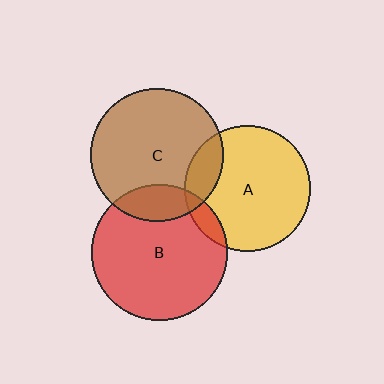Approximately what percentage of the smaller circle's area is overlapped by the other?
Approximately 10%.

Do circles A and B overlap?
Yes.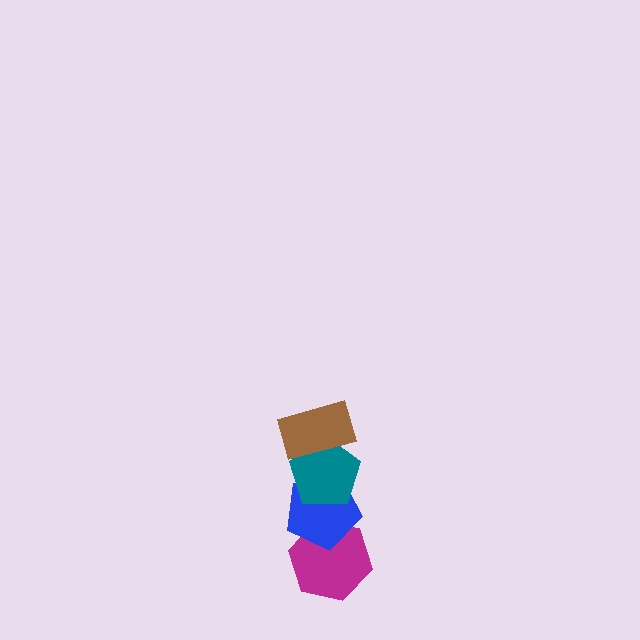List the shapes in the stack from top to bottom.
From top to bottom: the brown rectangle, the teal pentagon, the blue pentagon, the magenta hexagon.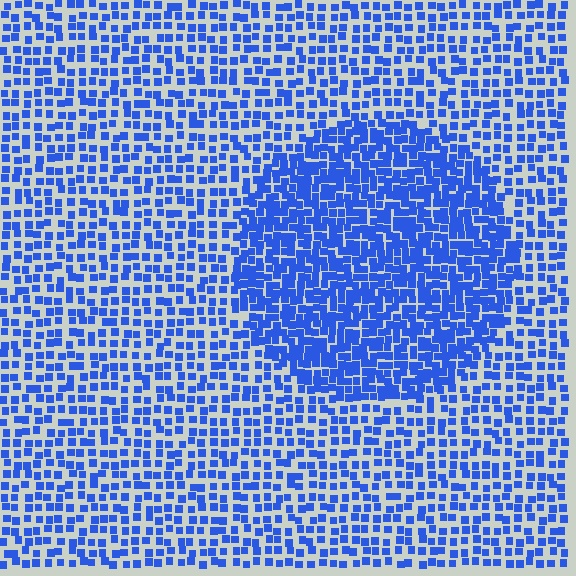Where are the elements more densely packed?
The elements are more densely packed inside the circle boundary.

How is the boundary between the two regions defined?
The boundary is defined by a change in element density (approximately 1.9x ratio). All elements are the same color, size, and shape.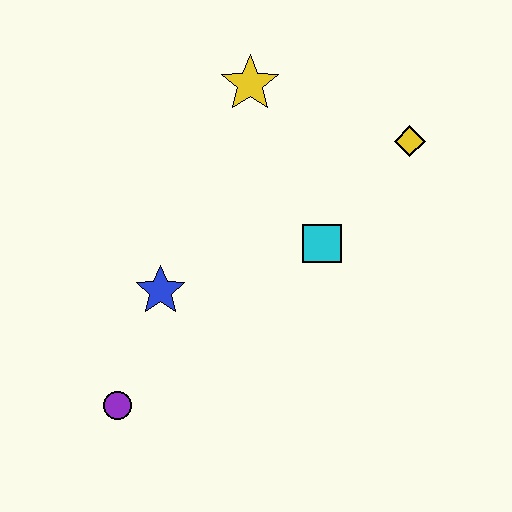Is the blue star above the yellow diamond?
No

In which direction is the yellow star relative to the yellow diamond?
The yellow star is to the left of the yellow diamond.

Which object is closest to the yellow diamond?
The cyan square is closest to the yellow diamond.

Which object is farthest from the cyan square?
The purple circle is farthest from the cyan square.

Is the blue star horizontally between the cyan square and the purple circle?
Yes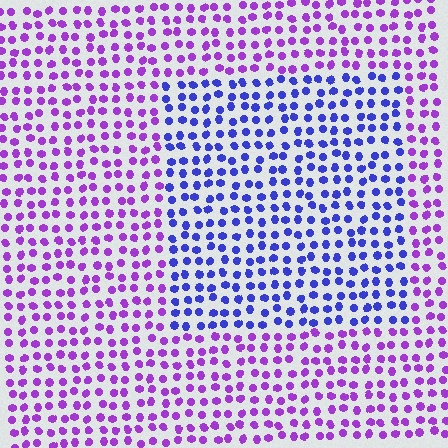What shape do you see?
I see a rectangle.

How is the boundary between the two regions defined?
The boundary is defined purely by a slight shift in hue (about 44 degrees). Spacing, size, and orientation are identical on both sides.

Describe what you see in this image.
The image is filled with small purple elements in a uniform arrangement. A rectangle-shaped region is visible where the elements are tinted to a slightly different hue, forming a subtle color boundary.